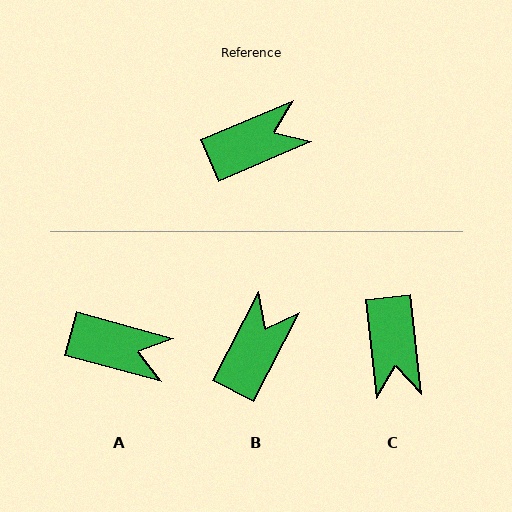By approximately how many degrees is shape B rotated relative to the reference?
Approximately 40 degrees counter-clockwise.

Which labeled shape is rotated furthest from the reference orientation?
C, about 107 degrees away.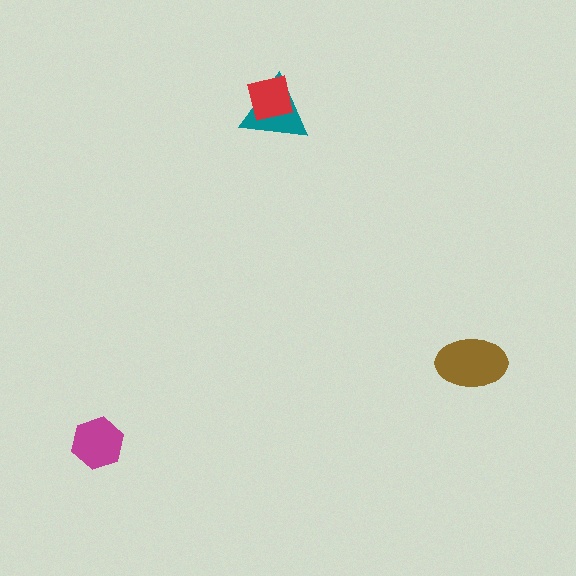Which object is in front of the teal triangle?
The red square is in front of the teal triangle.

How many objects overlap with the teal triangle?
1 object overlaps with the teal triangle.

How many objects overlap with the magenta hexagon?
0 objects overlap with the magenta hexagon.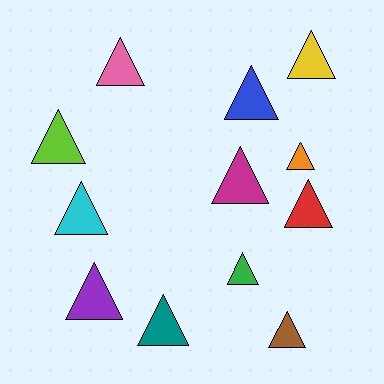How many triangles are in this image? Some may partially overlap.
There are 12 triangles.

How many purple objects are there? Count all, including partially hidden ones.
There is 1 purple object.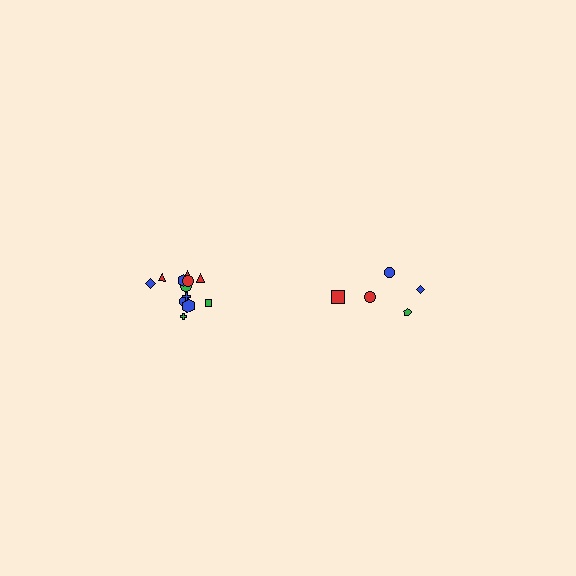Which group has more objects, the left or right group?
The left group.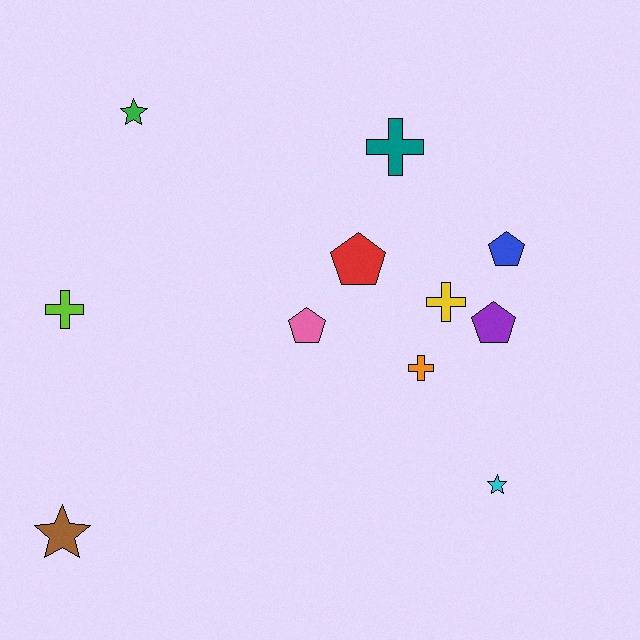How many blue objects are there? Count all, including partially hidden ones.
There is 1 blue object.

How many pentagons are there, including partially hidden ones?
There are 4 pentagons.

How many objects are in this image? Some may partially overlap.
There are 11 objects.